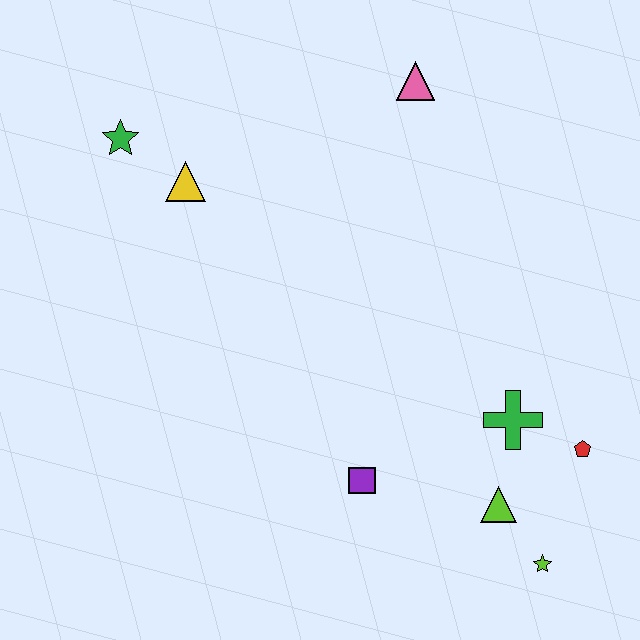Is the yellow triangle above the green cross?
Yes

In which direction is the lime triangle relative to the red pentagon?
The lime triangle is to the left of the red pentagon.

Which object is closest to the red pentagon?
The green cross is closest to the red pentagon.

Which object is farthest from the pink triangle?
The lime star is farthest from the pink triangle.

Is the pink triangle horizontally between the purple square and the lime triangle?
Yes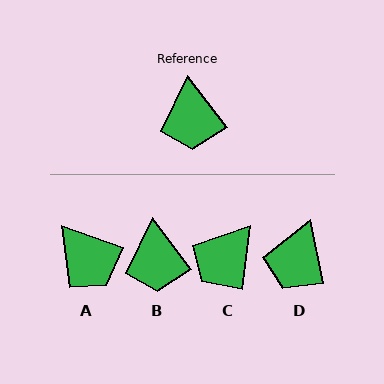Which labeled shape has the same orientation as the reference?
B.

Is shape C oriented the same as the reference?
No, it is off by about 45 degrees.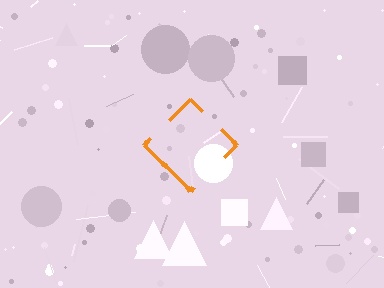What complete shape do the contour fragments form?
The contour fragments form a diamond.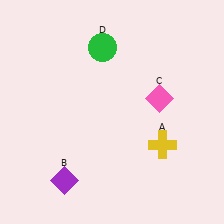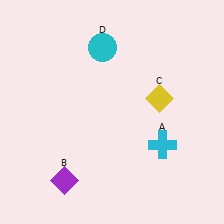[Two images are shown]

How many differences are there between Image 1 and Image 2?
There are 3 differences between the two images.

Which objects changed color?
A changed from yellow to cyan. C changed from pink to yellow. D changed from green to cyan.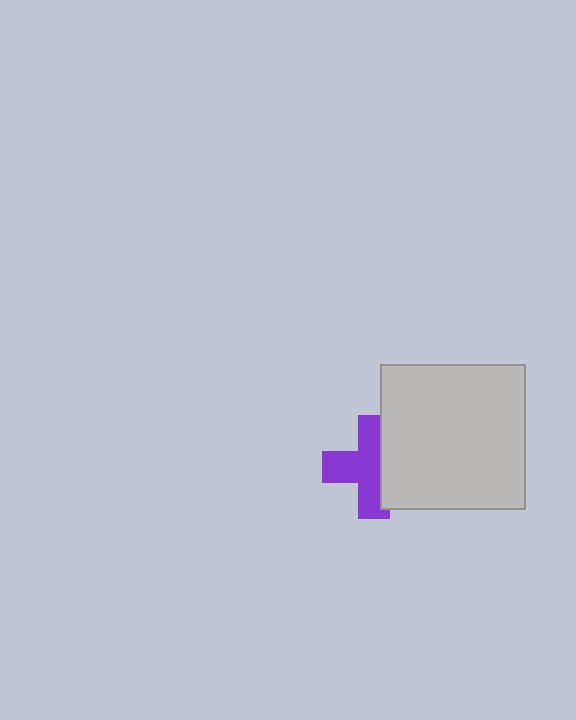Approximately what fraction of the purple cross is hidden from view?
Roughly 37% of the purple cross is hidden behind the light gray square.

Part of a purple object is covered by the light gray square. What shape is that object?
It is a cross.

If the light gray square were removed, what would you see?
You would see the complete purple cross.